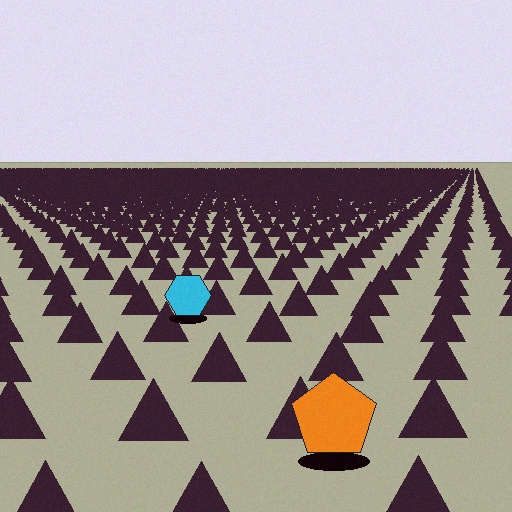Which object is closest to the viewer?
The orange pentagon is closest. The texture marks near it are larger and more spread out.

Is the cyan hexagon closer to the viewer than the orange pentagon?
No. The orange pentagon is closer — you can tell from the texture gradient: the ground texture is coarser near it.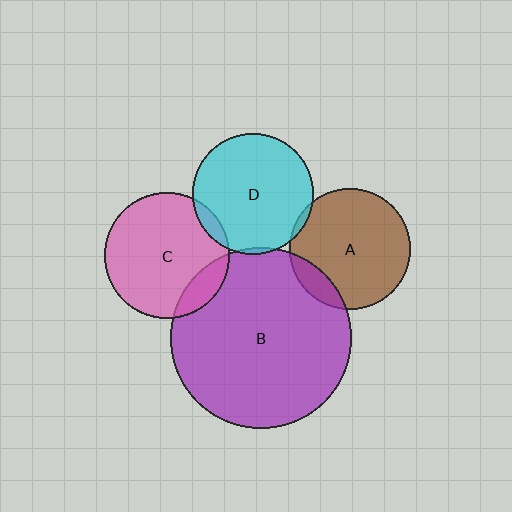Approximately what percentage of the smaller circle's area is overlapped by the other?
Approximately 5%.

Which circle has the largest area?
Circle B (purple).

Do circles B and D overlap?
Yes.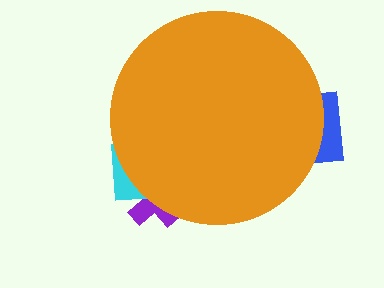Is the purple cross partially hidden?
Yes, the purple cross is partially hidden behind the orange circle.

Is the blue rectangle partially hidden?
Yes, the blue rectangle is partially hidden behind the orange circle.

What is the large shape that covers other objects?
An orange circle.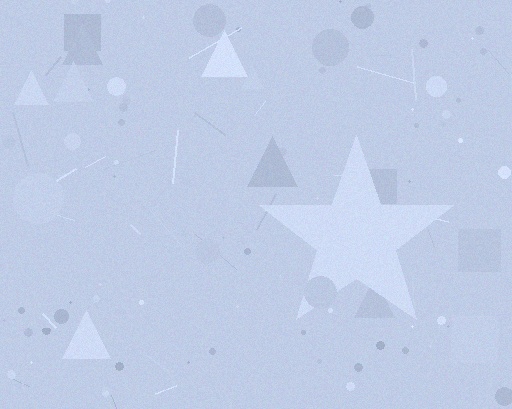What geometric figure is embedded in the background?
A star is embedded in the background.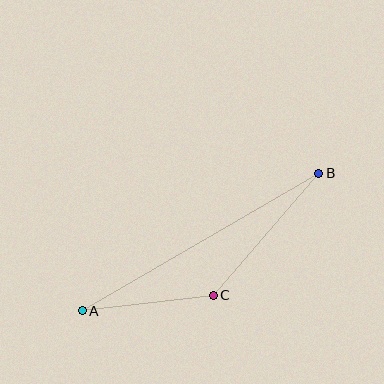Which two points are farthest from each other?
Points A and B are farthest from each other.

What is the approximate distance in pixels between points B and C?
The distance between B and C is approximately 161 pixels.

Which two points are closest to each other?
Points A and C are closest to each other.